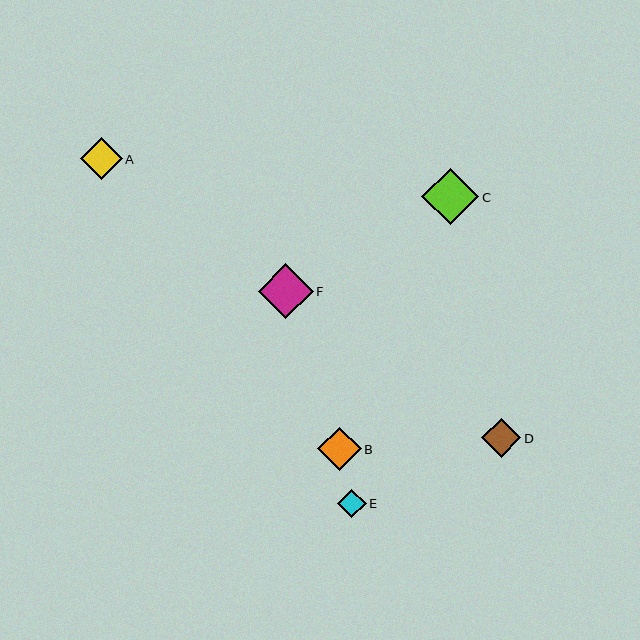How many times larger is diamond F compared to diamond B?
Diamond F is approximately 1.3 times the size of diamond B.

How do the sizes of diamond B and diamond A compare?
Diamond B and diamond A are approximately the same size.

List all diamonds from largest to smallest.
From largest to smallest: C, F, B, A, D, E.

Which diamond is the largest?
Diamond C is the largest with a size of approximately 57 pixels.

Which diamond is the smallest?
Diamond E is the smallest with a size of approximately 29 pixels.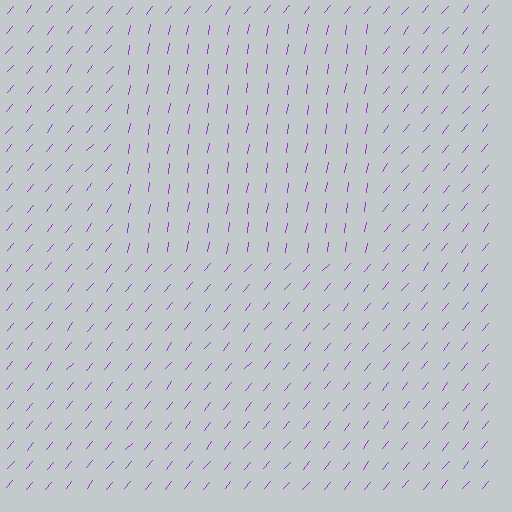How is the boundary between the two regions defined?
The boundary is defined purely by a change in line orientation (approximately 31 degrees difference). All lines are the same color and thickness.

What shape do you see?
I see a rectangle.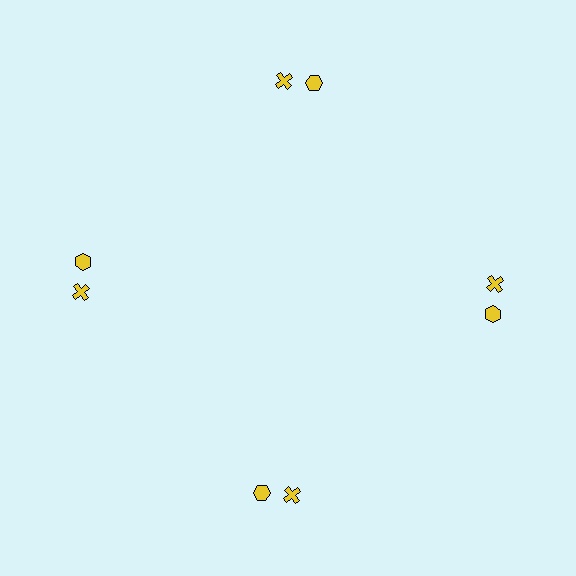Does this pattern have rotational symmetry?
Yes, this pattern has 4-fold rotational symmetry. It looks the same after rotating 90 degrees around the center.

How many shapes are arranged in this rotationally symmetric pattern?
There are 8 shapes, arranged in 4 groups of 2.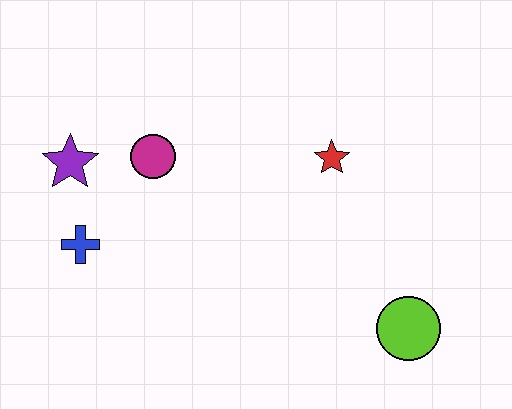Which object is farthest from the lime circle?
The purple star is farthest from the lime circle.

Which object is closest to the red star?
The magenta circle is closest to the red star.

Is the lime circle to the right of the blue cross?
Yes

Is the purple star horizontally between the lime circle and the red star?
No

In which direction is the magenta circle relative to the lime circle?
The magenta circle is to the left of the lime circle.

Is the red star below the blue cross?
No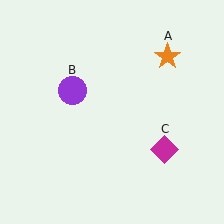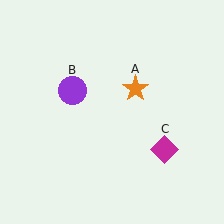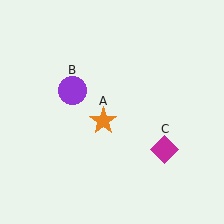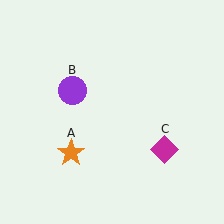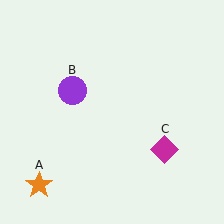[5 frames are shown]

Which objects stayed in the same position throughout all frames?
Purple circle (object B) and magenta diamond (object C) remained stationary.